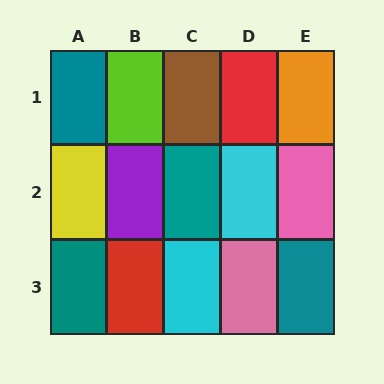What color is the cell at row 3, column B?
Red.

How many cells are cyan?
2 cells are cyan.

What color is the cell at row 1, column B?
Lime.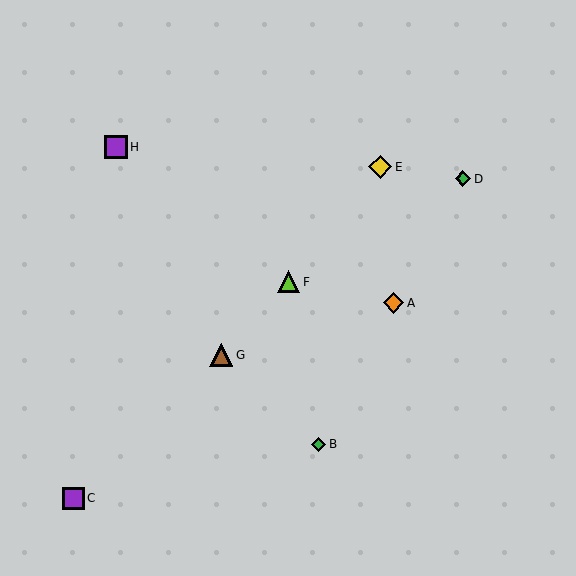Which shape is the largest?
The purple square (labeled H) is the largest.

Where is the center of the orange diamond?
The center of the orange diamond is at (393, 303).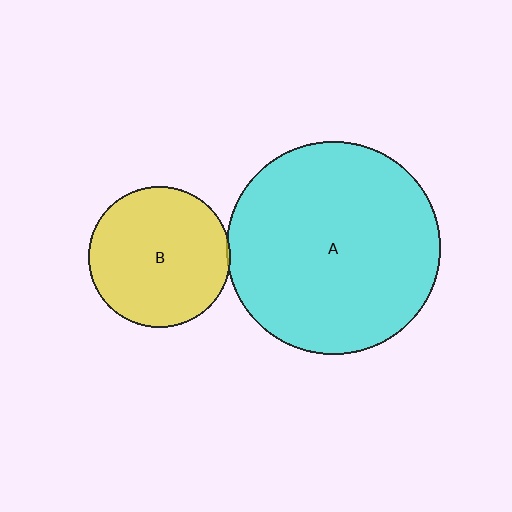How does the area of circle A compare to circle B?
Approximately 2.3 times.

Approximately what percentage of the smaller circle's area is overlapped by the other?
Approximately 5%.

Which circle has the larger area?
Circle A (cyan).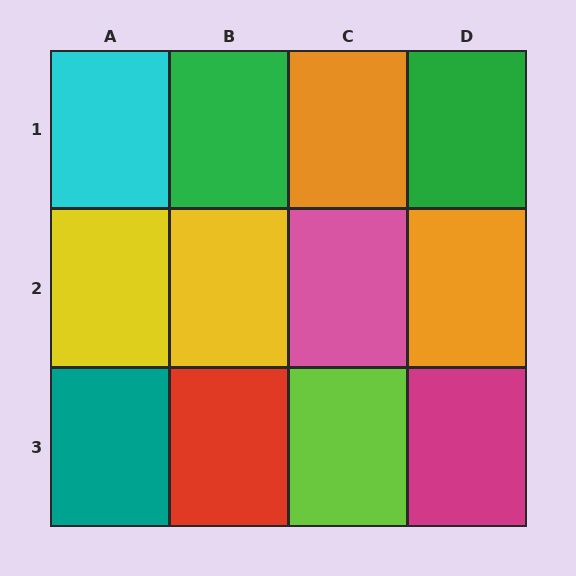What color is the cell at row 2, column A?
Yellow.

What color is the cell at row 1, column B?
Green.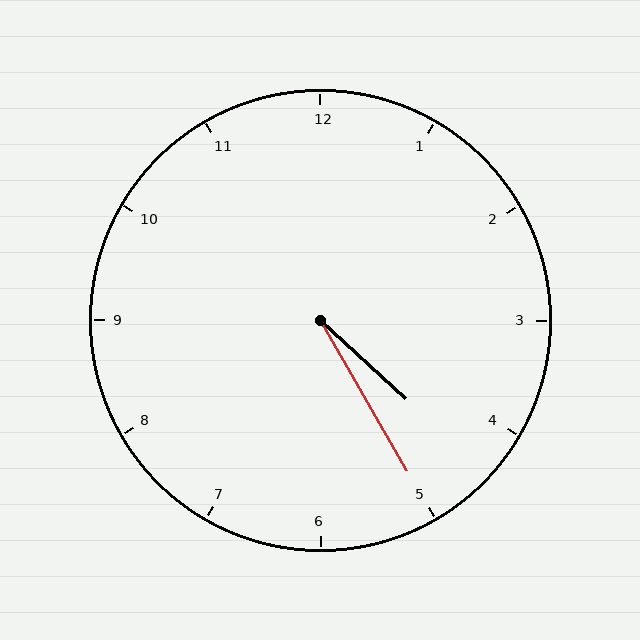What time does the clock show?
4:25.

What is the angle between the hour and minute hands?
Approximately 18 degrees.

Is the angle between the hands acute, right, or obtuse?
It is acute.